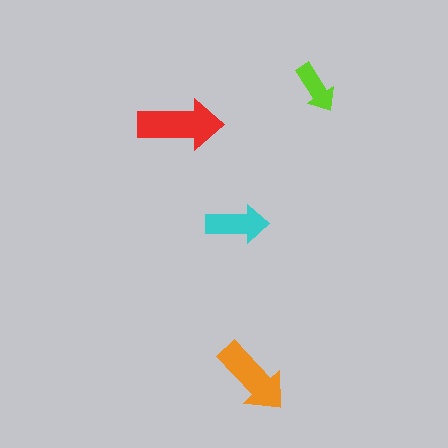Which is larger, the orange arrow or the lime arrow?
The orange one.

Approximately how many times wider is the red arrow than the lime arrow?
About 1.5 times wider.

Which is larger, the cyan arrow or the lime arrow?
The cyan one.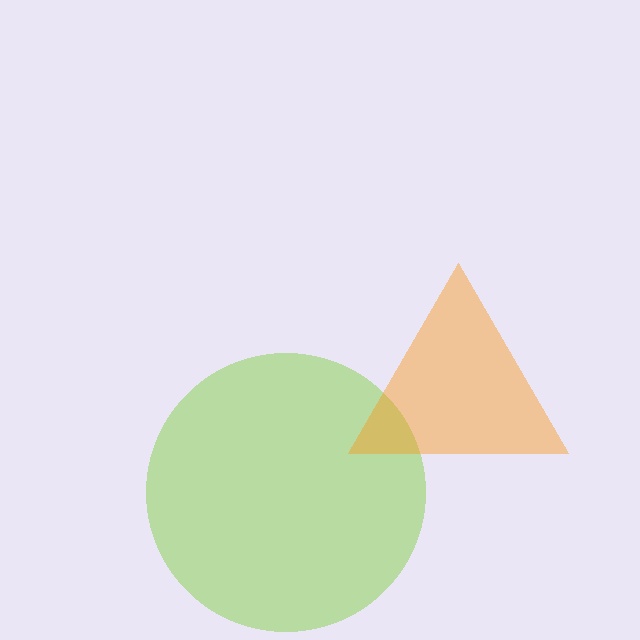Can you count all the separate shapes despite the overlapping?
Yes, there are 2 separate shapes.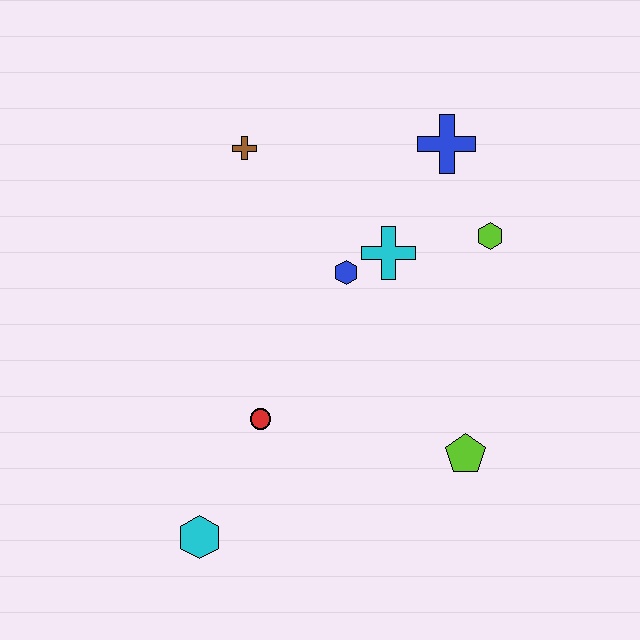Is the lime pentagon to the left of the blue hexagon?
No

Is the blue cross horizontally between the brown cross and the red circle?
No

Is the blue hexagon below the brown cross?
Yes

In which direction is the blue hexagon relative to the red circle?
The blue hexagon is above the red circle.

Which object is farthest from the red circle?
The blue cross is farthest from the red circle.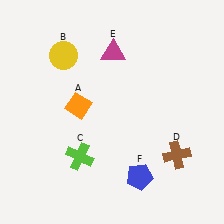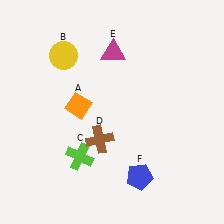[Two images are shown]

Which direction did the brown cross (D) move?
The brown cross (D) moved left.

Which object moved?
The brown cross (D) moved left.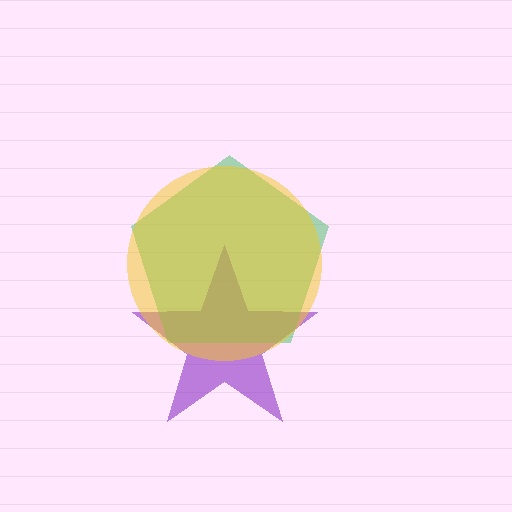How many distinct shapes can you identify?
There are 3 distinct shapes: a purple star, a green pentagon, a yellow circle.